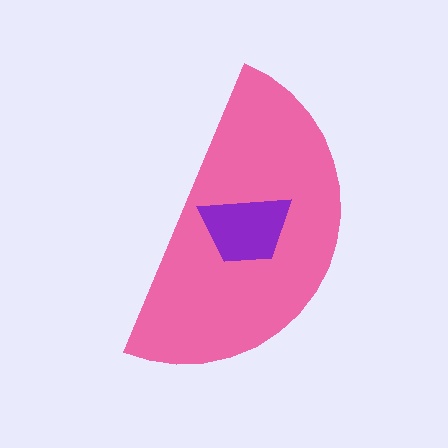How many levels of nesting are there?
2.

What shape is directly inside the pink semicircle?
The purple trapezoid.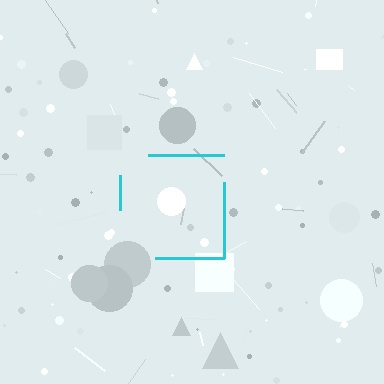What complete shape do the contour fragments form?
The contour fragments form a square.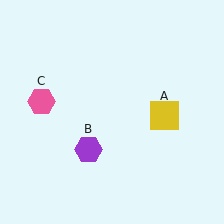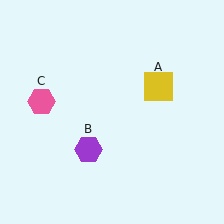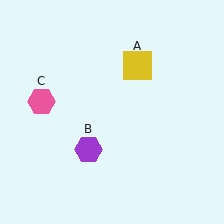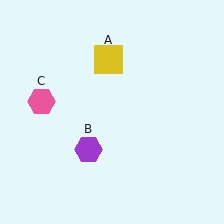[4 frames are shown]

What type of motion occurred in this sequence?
The yellow square (object A) rotated counterclockwise around the center of the scene.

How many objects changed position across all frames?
1 object changed position: yellow square (object A).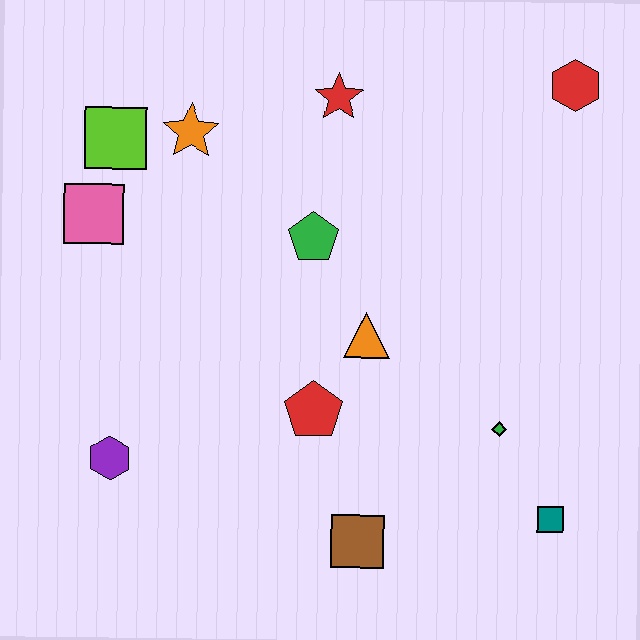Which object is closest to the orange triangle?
The red pentagon is closest to the orange triangle.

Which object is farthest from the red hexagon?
The purple hexagon is farthest from the red hexagon.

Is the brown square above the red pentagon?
No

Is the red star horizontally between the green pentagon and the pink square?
No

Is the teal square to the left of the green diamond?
No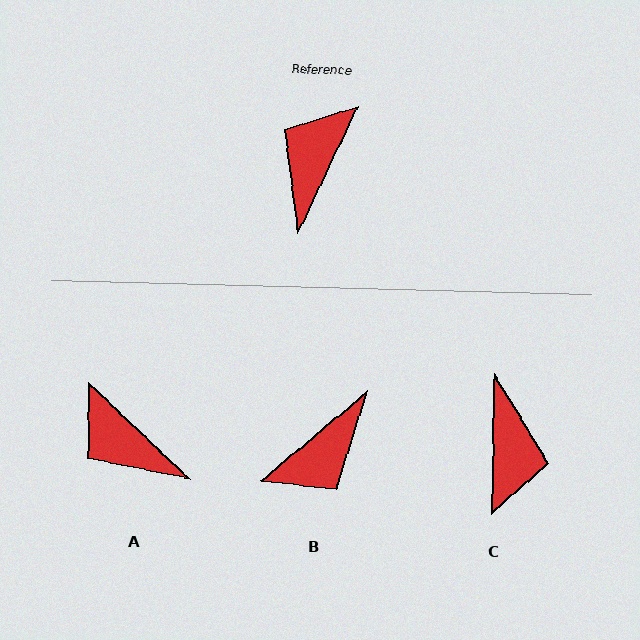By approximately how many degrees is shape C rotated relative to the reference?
Approximately 156 degrees clockwise.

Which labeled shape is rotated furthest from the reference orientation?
C, about 156 degrees away.